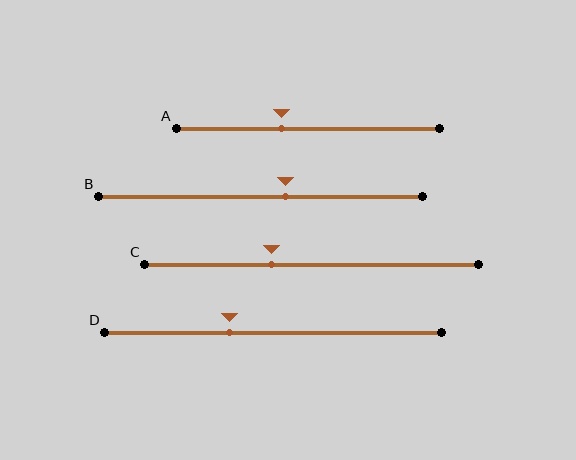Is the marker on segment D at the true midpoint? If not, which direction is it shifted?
No, the marker on segment D is shifted to the left by about 13% of the segment length.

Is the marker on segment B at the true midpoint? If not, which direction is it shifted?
No, the marker on segment B is shifted to the right by about 8% of the segment length.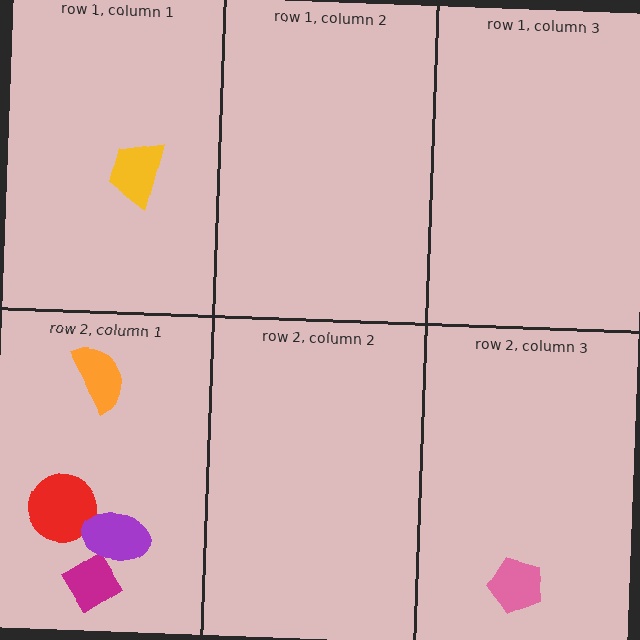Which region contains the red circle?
The row 2, column 1 region.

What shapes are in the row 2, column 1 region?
The magenta diamond, the orange semicircle, the red circle, the purple ellipse.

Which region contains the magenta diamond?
The row 2, column 1 region.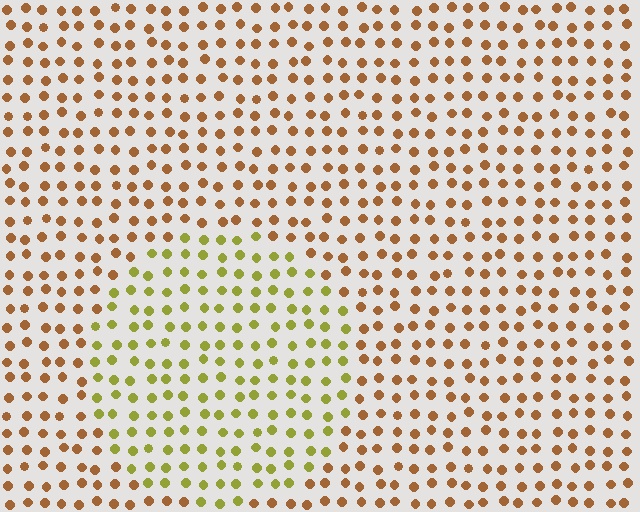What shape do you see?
I see a circle.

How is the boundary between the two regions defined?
The boundary is defined purely by a slight shift in hue (about 42 degrees). Spacing, size, and orientation are identical on both sides.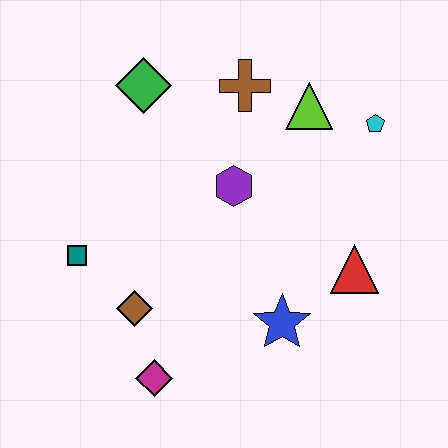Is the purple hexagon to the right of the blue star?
No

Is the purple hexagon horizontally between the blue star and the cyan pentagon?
No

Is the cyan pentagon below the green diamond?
Yes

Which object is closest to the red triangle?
The blue star is closest to the red triangle.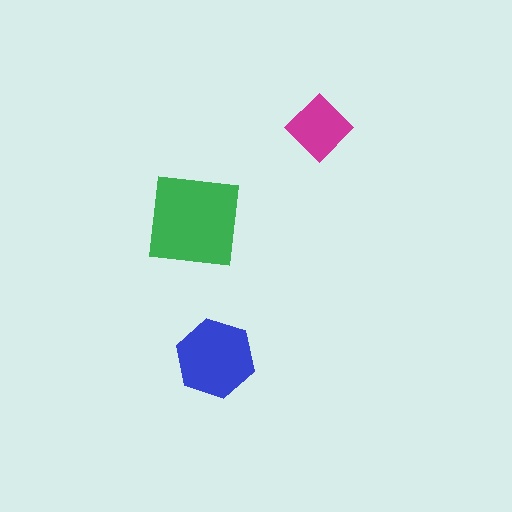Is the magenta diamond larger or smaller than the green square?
Smaller.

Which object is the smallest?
The magenta diamond.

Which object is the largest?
The green square.